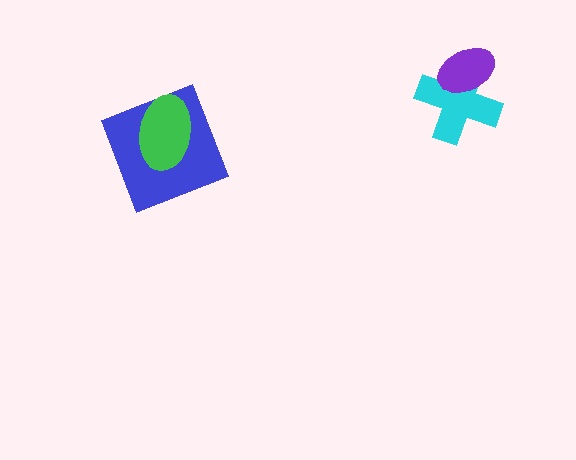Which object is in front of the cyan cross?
The purple ellipse is in front of the cyan cross.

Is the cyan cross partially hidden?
Yes, it is partially covered by another shape.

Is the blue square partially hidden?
Yes, it is partially covered by another shape.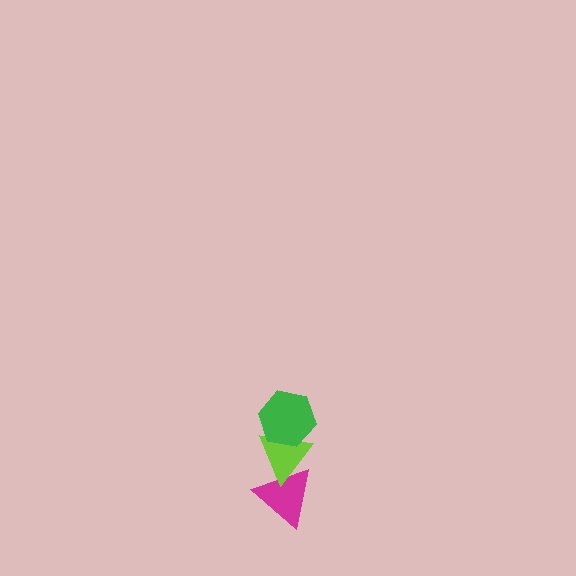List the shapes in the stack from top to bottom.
From top to bottom: the green hexagon, the lime triangle, the magenta triangle.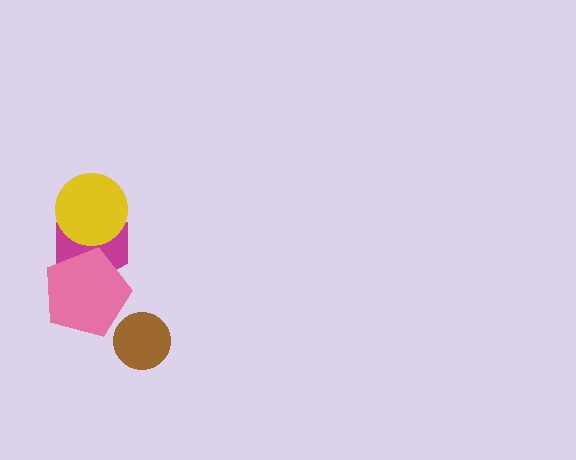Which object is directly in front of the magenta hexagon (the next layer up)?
The yellow circle is directly in front of the magenta hexagon.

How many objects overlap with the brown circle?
0 objects overlap with the brown circle.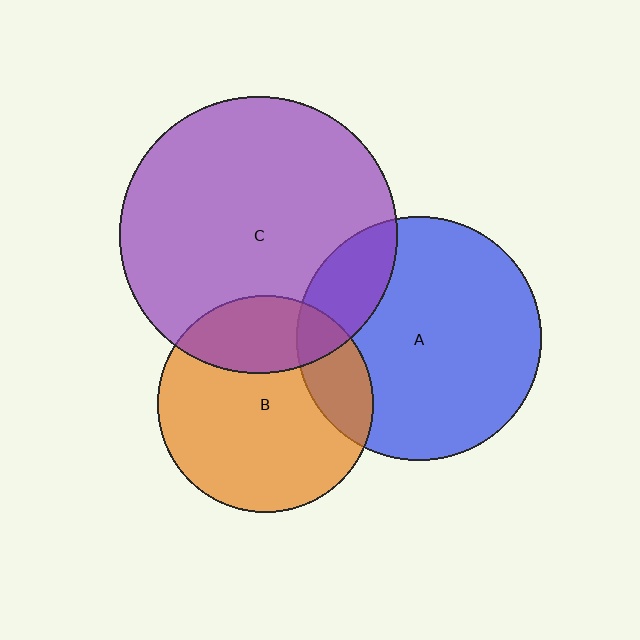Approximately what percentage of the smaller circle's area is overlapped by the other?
Approximately 20%.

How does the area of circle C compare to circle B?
Approximately 1.6 times.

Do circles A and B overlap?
Yes.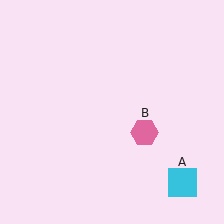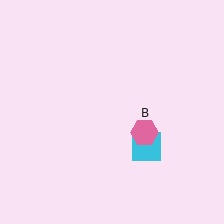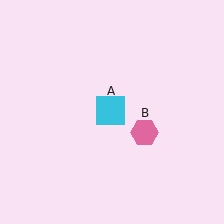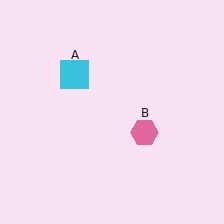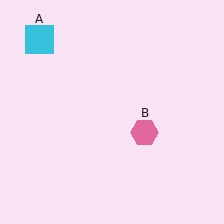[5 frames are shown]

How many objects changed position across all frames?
1 object changed position: cyan square (object A).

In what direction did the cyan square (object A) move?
The cyan square (object A) moved up and to the left.